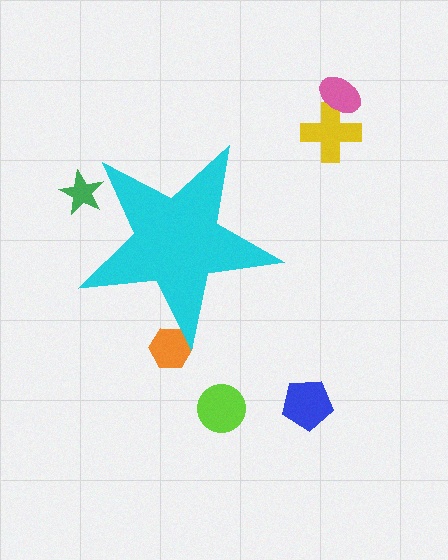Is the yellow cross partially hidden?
No, the yellow cross is fully visible.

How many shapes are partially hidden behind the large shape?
2 shapes are partially hidden.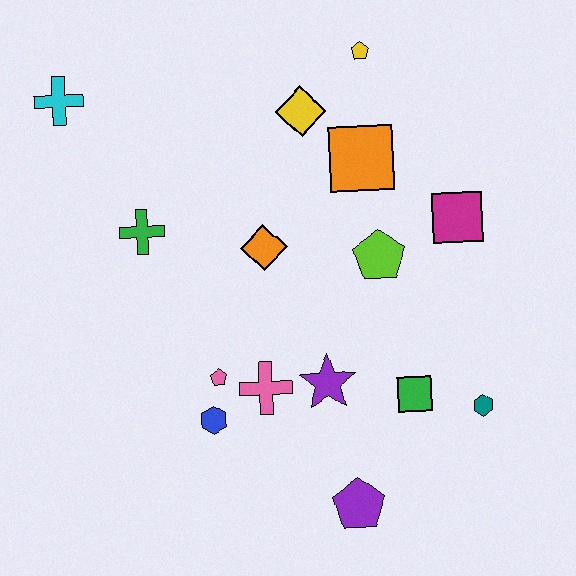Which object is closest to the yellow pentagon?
The yellow diamond is closest to the yellow pentagon.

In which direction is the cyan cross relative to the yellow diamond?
The cyan cross is to the left of the yellow diamond.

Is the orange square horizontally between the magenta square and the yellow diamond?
Yes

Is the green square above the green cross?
No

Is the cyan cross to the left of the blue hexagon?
Yes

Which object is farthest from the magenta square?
The cyan cross is farthest from the magenta square.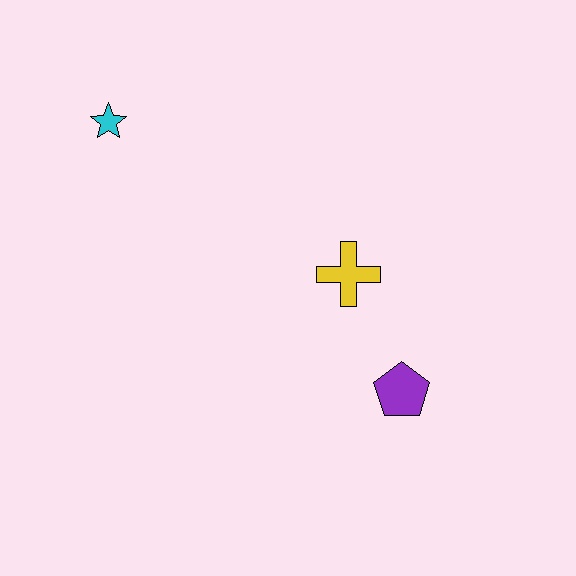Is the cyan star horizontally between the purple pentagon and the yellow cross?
No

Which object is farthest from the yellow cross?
The cyan star is farthest from the yellow cross.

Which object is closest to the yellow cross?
The purple pentagon is closest to the yellow cross.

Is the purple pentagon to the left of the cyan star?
No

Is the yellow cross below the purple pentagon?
No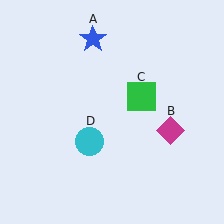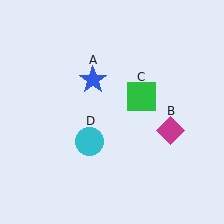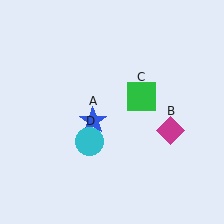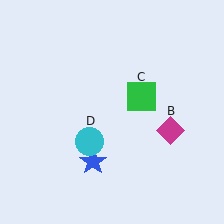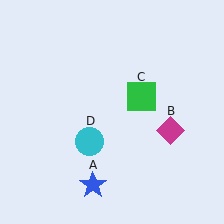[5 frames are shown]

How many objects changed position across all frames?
1 object changed position: blue star (object A).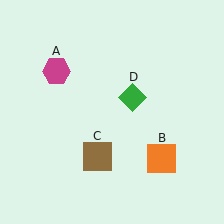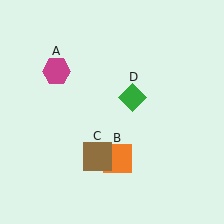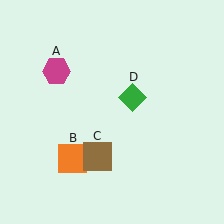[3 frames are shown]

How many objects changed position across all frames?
1 object changed position: orange square (object B).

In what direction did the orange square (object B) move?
The orange square (object B) moved left.